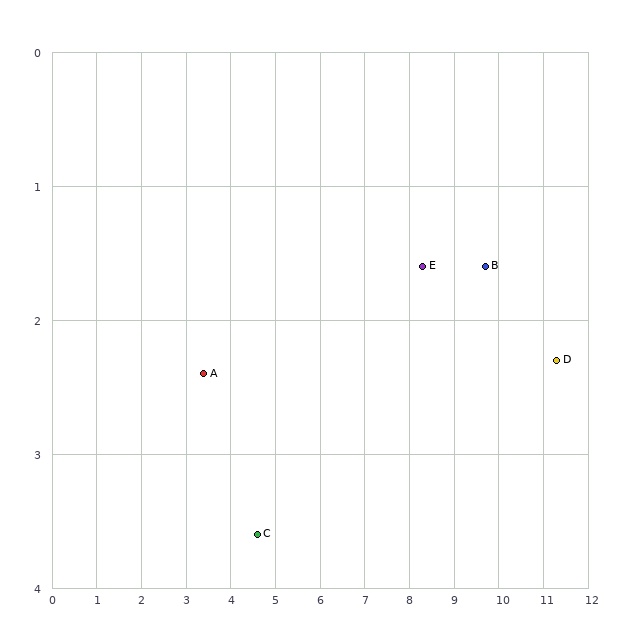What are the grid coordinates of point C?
Point C is at approximately (4.6, 3.6).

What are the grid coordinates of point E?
Point E is at approximately (8.3, 1.6).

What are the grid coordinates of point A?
Point A is at approximately (3.4, 2.4).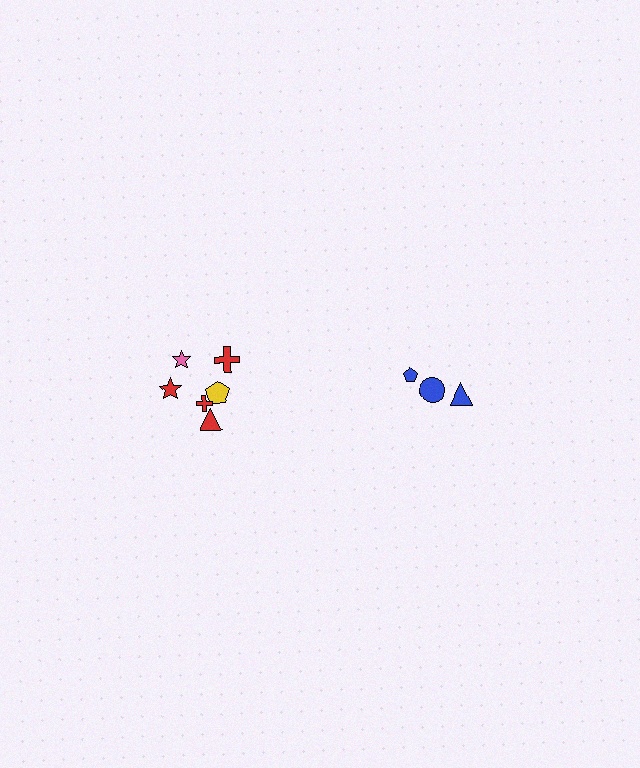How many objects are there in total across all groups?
There are 9 objects.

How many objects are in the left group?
There are 6 objects.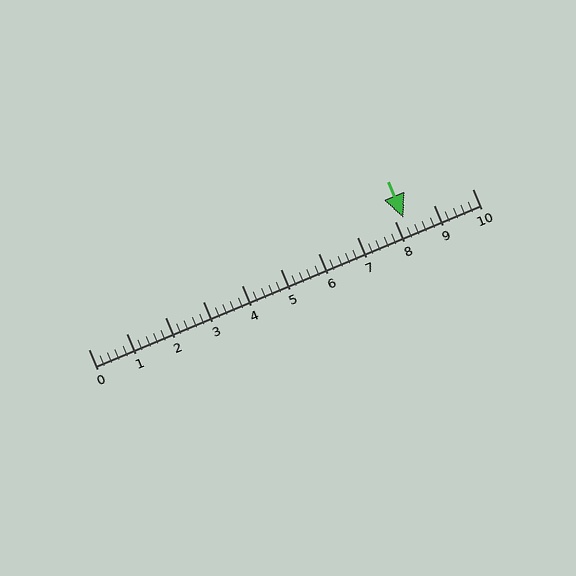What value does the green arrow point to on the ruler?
The green arrow points to approximately 8.2.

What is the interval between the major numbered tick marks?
The major tick marks are spaced 1 units apart.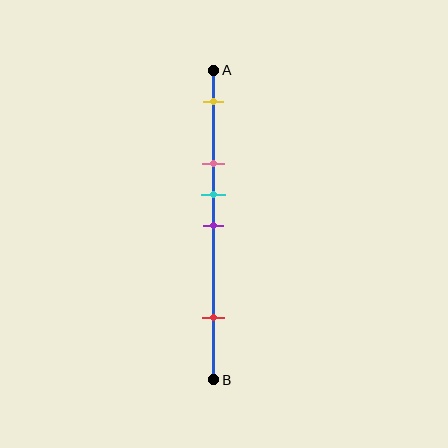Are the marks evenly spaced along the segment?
No, the marks are not evenly spaced.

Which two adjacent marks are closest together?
The cyan and purple marks are the closest adjacent pair.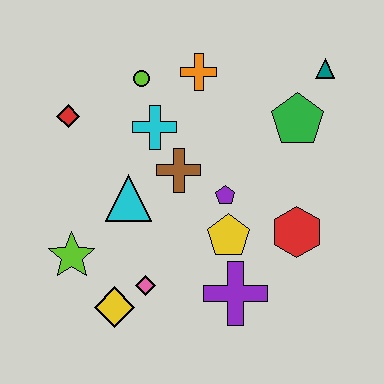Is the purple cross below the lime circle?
Yes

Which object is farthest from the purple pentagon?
The red diamond is farthest from the purple pentagon.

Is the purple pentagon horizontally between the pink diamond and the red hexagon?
Yes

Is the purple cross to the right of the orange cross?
Yes